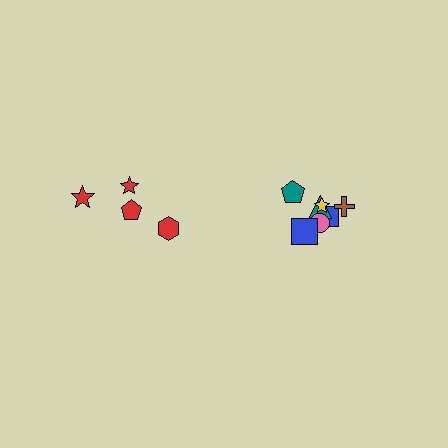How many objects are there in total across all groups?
There are 11 objects.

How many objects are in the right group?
There are 7 objects.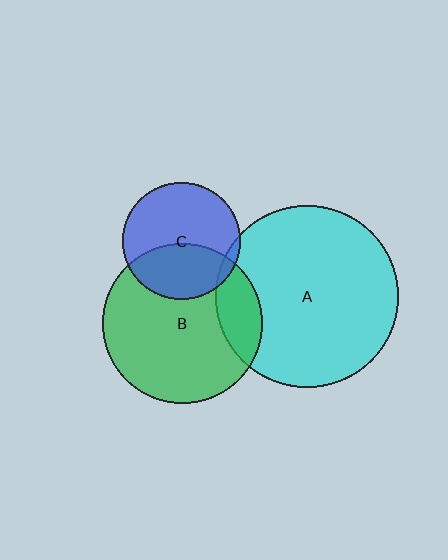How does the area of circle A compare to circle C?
Approximately 2.4 times.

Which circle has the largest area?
Circle A (cyan).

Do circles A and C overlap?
Yes.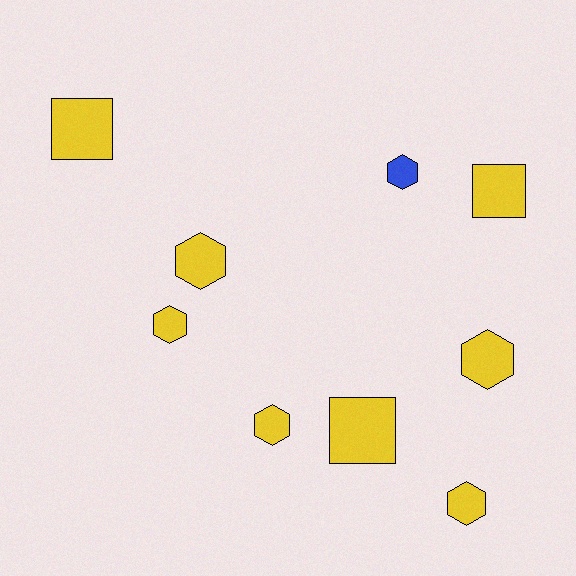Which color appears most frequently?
Yellow, with 8 objects.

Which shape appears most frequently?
Hexagon, with 6 objects.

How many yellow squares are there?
There are 3 yellow squares.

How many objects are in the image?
There are 9 objects.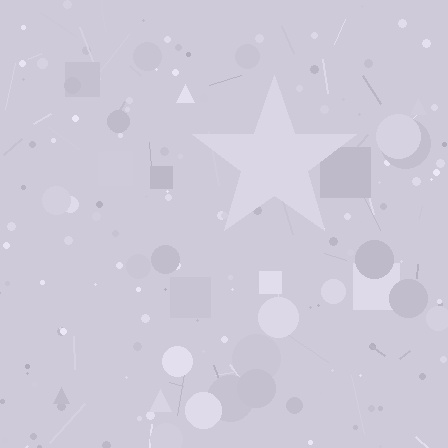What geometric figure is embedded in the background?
A star is embedded in the background.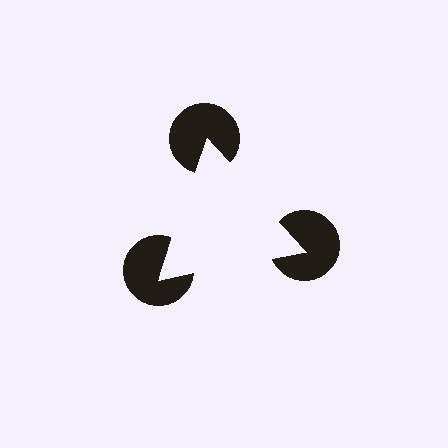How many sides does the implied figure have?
3 sides.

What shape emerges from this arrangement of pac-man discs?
An illusory triangle — its edges are inferred from the aligned wedge cuts in the pac-man discs, not physically drawn.